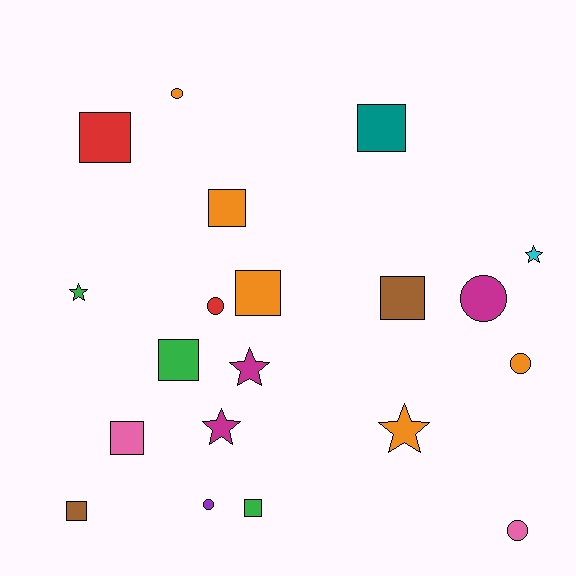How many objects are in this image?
There are 20 objects.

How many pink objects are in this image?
There are 2 pink objects.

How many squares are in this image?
There are 9 squares.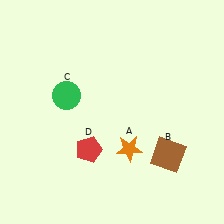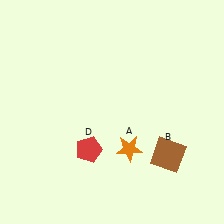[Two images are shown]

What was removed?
The green circle (C) was removed in Image 2.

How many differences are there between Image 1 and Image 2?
There is 1 difference between the two images.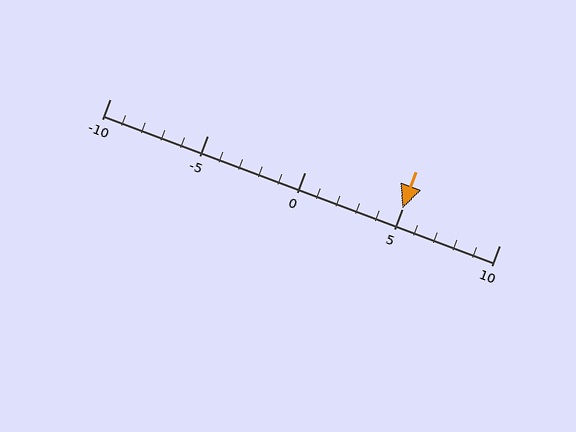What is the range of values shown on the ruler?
The ruler shows values from -10 to 10.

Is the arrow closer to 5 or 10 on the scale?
The arrow is closer to 5.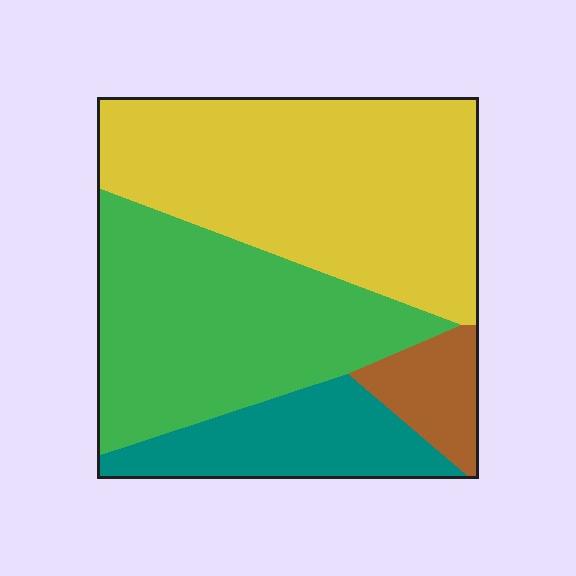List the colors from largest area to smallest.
From largest to smallest: yellow, green, teal, brown.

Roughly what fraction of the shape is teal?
Teal takes up about one sixth (1/6) of the shape.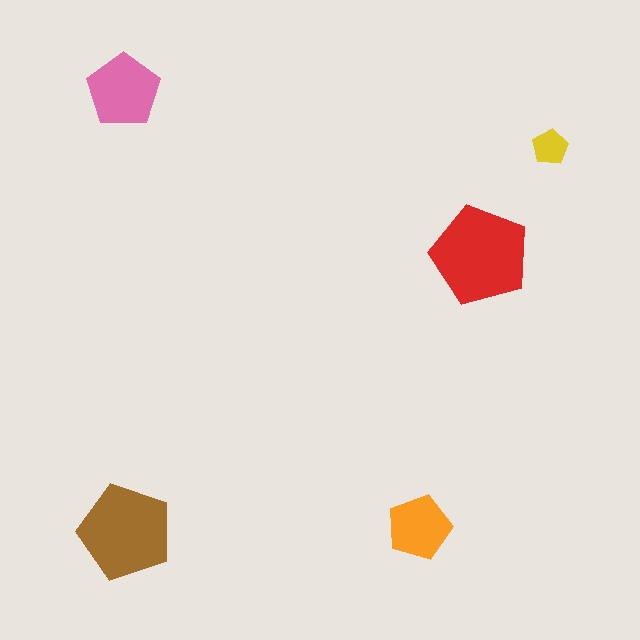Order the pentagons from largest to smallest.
the red one, the brown one, the pink one, the orange one, the yellow one.